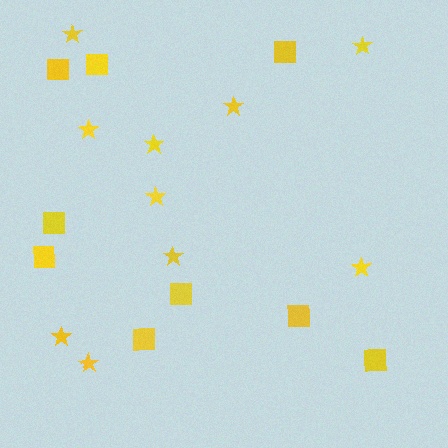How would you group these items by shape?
There are 2 groups: one group of squares (9) and one group of stars (10).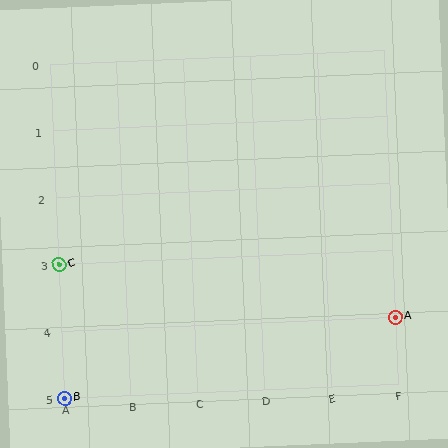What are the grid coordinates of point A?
Point A is at grid coordinates (F, 4).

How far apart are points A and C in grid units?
Points A and C are 5 columns and 1 row apart (about 5.1 grid units diagonally).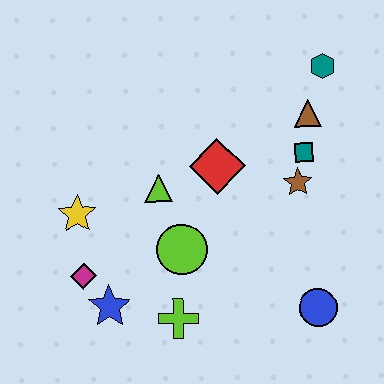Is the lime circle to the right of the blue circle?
No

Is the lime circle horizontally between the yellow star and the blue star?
No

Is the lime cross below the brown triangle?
Yes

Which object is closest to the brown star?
The teal square is closest to the brown star.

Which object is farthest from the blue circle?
The yellow star is farthest from the blue circle.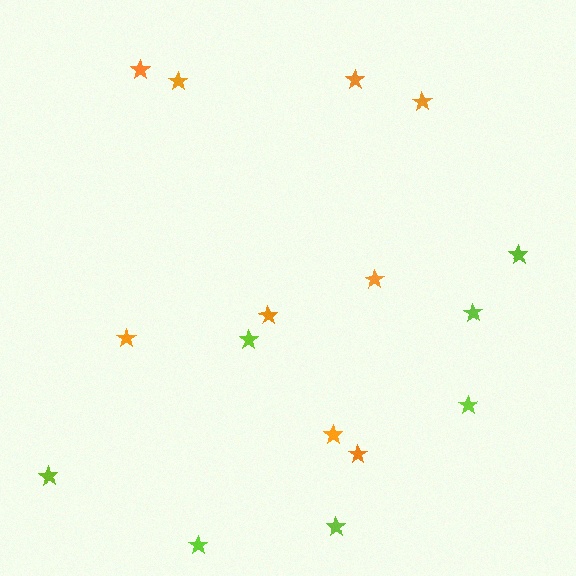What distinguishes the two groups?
There are 2 groups: one group of lime stars (7) and one group of orange stars (9).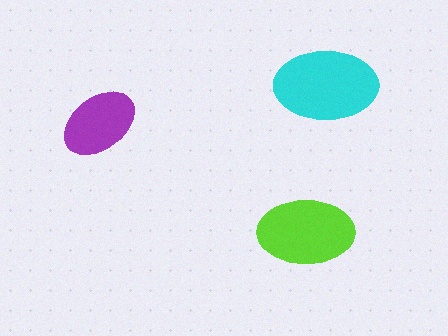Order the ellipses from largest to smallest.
the cyan one, the lime one, the purple one.